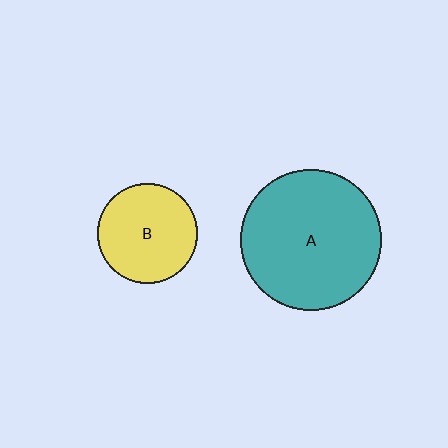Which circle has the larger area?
Circle A (teal).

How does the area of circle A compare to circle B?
Approximately 2.0 times.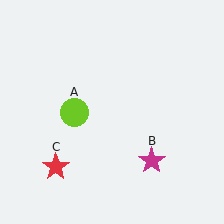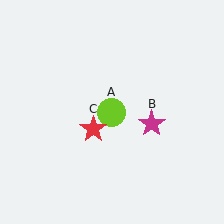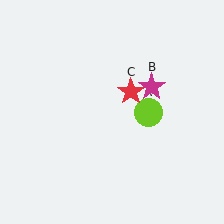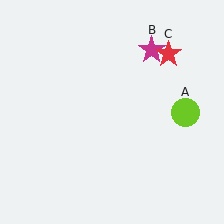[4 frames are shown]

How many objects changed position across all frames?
3 objects changed position: lime circle (object A), magenta star (object B), red star (object C).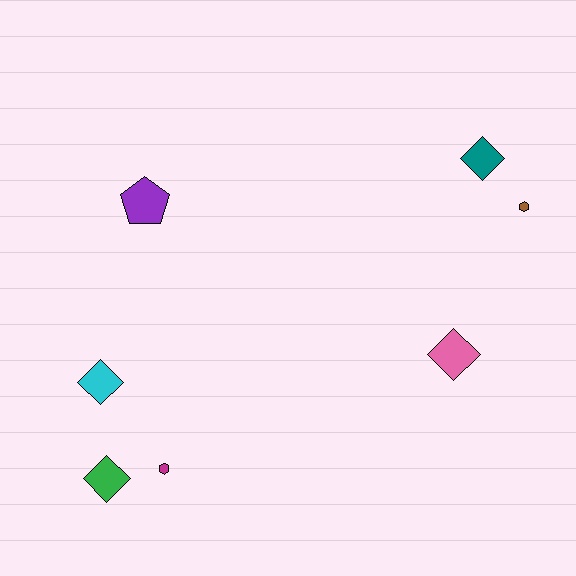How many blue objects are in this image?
There are no blue objects.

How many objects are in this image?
There are 7 objects.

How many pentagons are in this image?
There is 1 pentagon.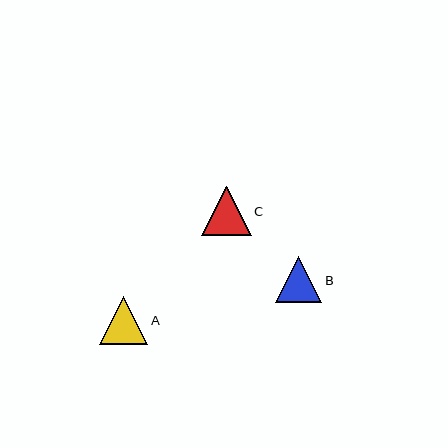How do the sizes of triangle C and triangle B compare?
Triangle C and triangle B are approximately the same size.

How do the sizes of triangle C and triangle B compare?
Triangle C and triangle B are approximately the same size.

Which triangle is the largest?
Triangle C is the largest with a size of approximately 50 pixels.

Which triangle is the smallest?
Triangle B is the smallest with a size of approximately 46 pixels.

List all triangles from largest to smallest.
From largest to smallest: C, A, B.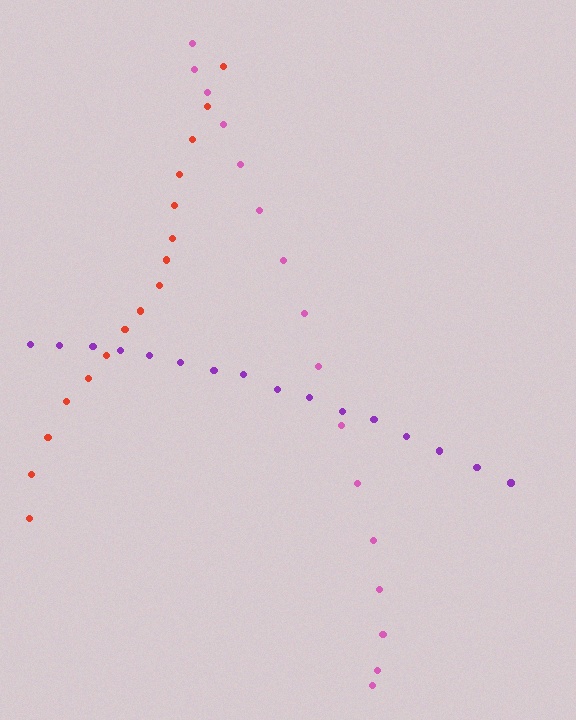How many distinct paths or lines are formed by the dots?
There are 3 distinct paths.